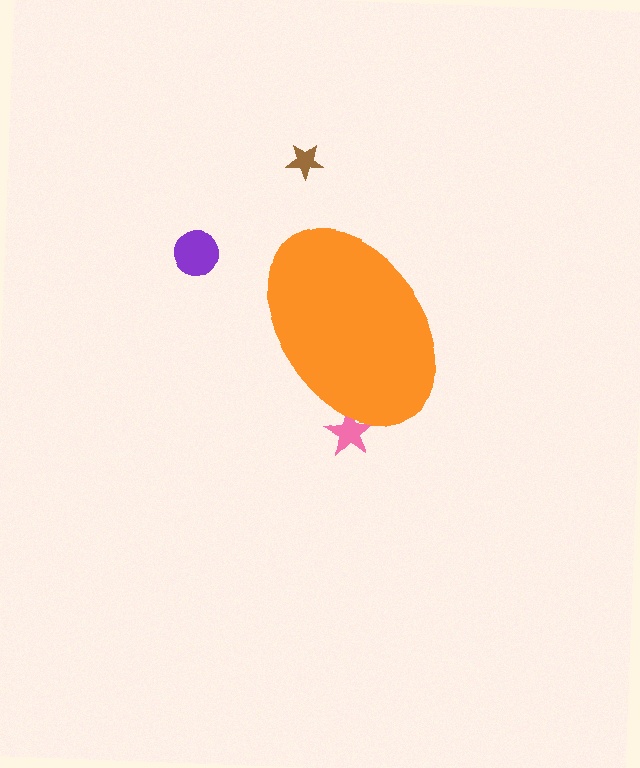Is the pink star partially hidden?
Yes, the pink star is partially hidden behind the orange ellipse.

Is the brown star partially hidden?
No, the brown star is fully visible.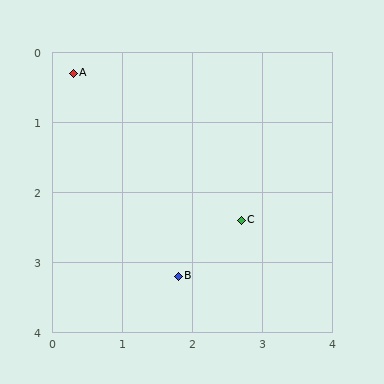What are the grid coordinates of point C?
Point C is at approximately (2.7, 2.4).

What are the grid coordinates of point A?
Point A is at approximately (0.3, 0.3).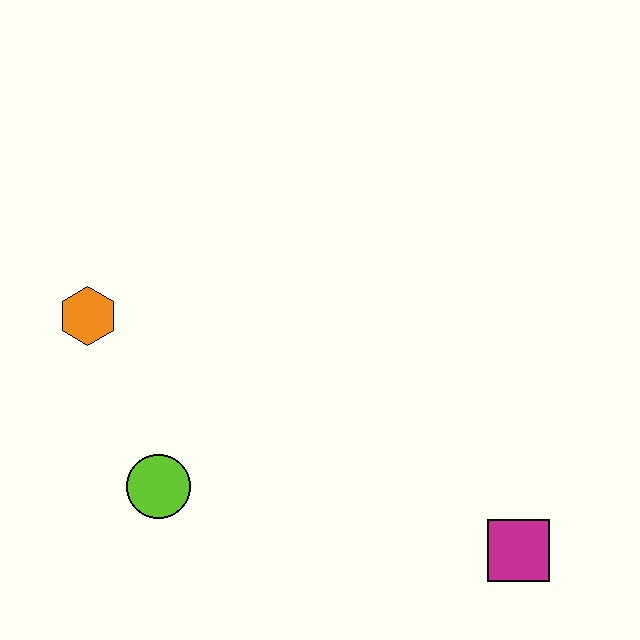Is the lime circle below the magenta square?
No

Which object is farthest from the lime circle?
The magenta square is farthest from the lime circle.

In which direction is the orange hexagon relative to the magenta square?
The orange hexagon is to the left of the magenta square.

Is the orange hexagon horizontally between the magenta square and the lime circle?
No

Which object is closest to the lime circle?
The orange hexagon is closest to the lime circle.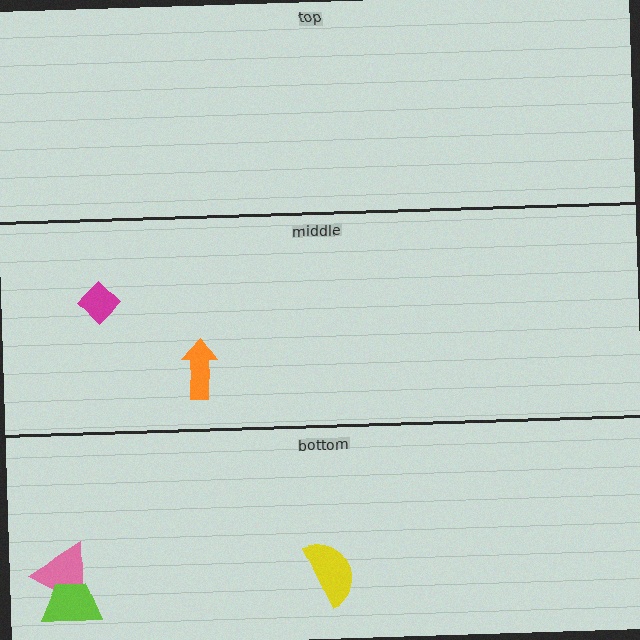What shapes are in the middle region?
The magenta diamond, the orange arrow.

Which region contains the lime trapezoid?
The bottom region.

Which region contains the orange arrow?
The middle region.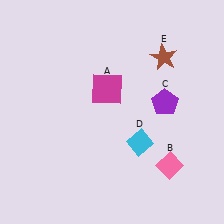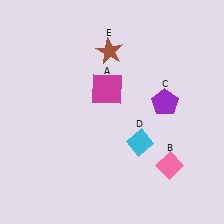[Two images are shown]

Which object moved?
The brown star (E) moved left.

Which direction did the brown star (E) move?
The brown star (E) moved left.